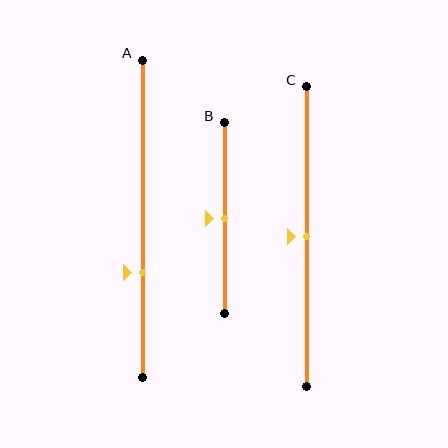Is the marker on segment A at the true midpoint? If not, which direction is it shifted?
No, the marker on segment A is shifted downward by about 17% of the segment length.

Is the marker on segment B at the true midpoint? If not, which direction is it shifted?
Yes, the marker on segment B is at the true midpoint.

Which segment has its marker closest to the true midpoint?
Segment B has its marker closest to the true midpoint.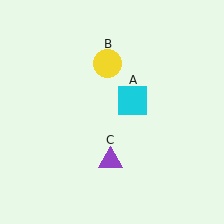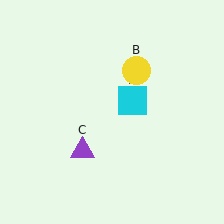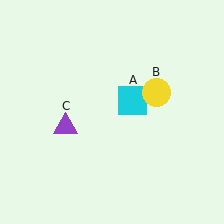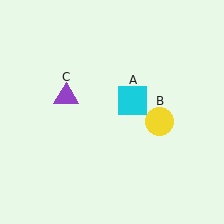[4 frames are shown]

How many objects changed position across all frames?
2 objects changed position: yellow circle (object B), purple triangle (object C).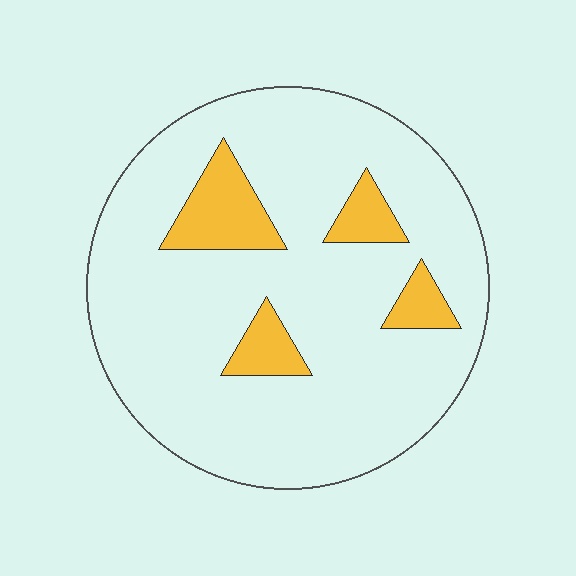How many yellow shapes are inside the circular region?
4.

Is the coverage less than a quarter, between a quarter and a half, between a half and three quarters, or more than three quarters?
Less than a quarter.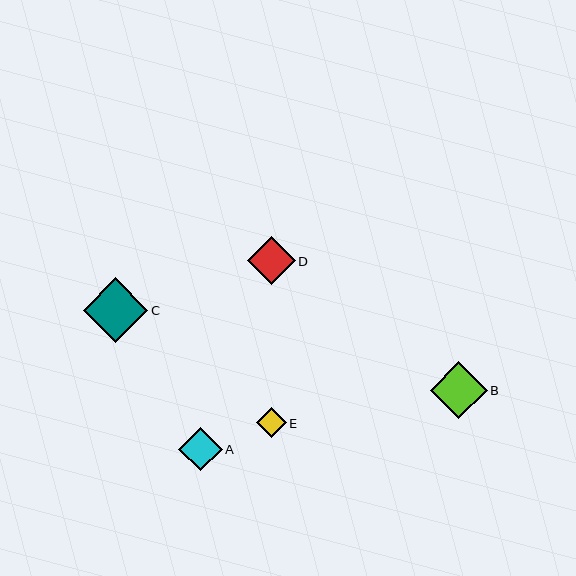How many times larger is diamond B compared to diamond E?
Diamond B is approximately 1.9 times the size of diamond E.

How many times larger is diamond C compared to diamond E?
Diamond C is approximately 2.1 times the size of diamond E.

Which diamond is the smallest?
Diamond E is the smallest with a size of approximately 30 pixels.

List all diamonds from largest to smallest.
From largest to smallest: C, B, D, A, E.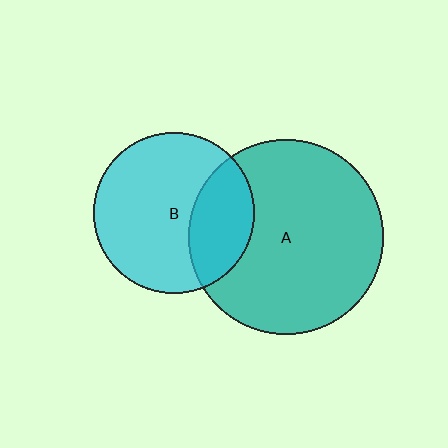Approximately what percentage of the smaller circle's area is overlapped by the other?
Approximately 30%.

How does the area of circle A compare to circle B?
Approximately 1.5 times.